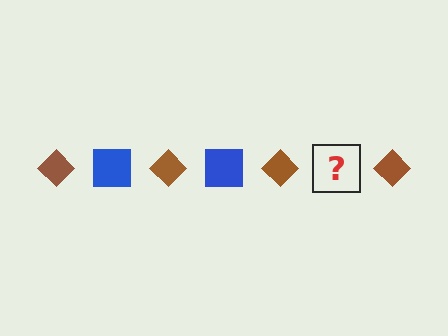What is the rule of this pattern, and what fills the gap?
The rule is that the pattern alternates between brown diamond and blue square. The gap should be filled with a blue square.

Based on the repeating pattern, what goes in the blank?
The blank should be a blue square.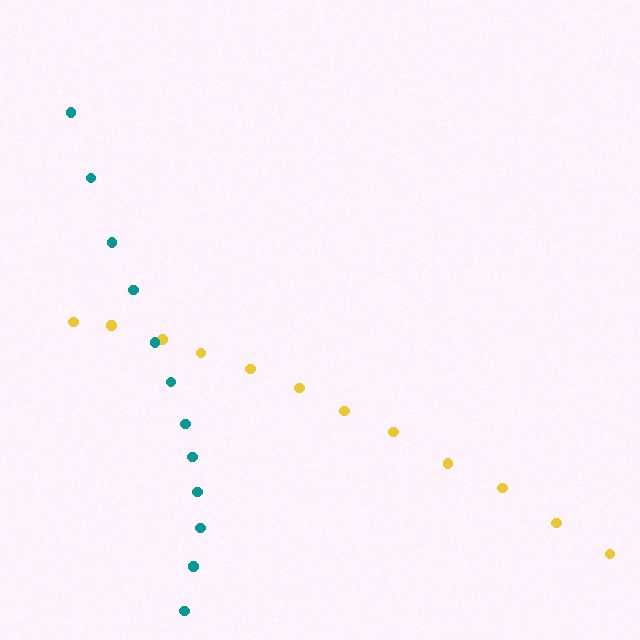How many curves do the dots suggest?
There are 2 distinct paths.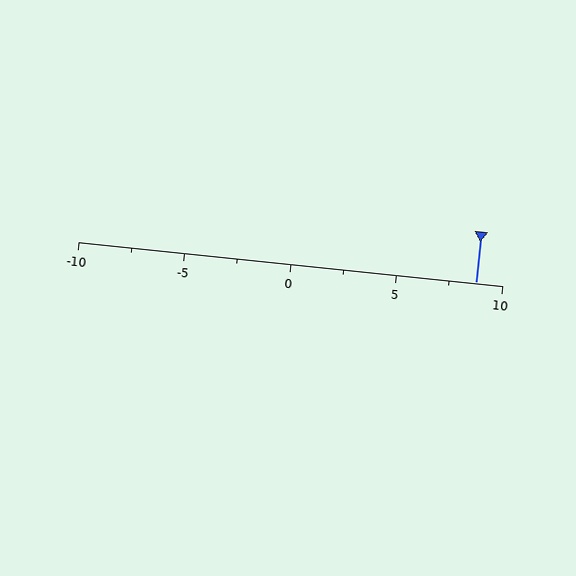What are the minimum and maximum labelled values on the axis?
The axis runs from -10 to 10.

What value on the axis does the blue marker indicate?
The marker indicates approximately 8.8.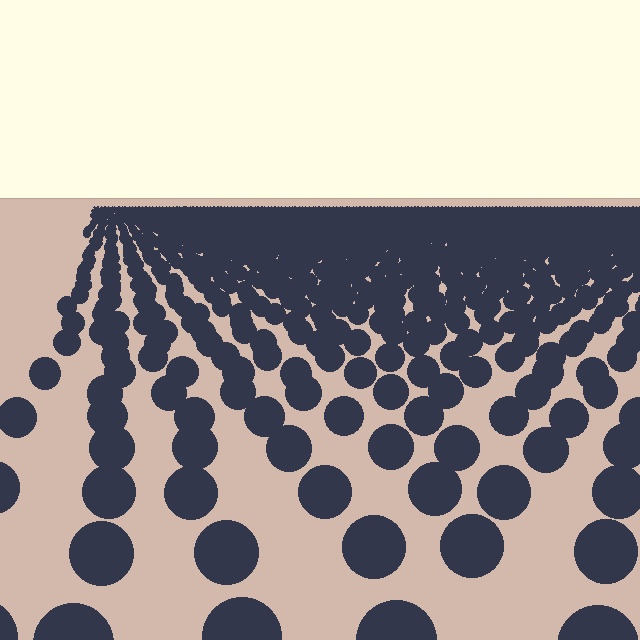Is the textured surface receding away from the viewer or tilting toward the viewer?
The surface is receding away from the viewer. Texture elements get smaller and denser toward the top.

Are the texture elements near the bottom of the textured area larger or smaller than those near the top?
Larger. Near the bottom, elements are closer to the viewer and appear at a bigger on-screen size.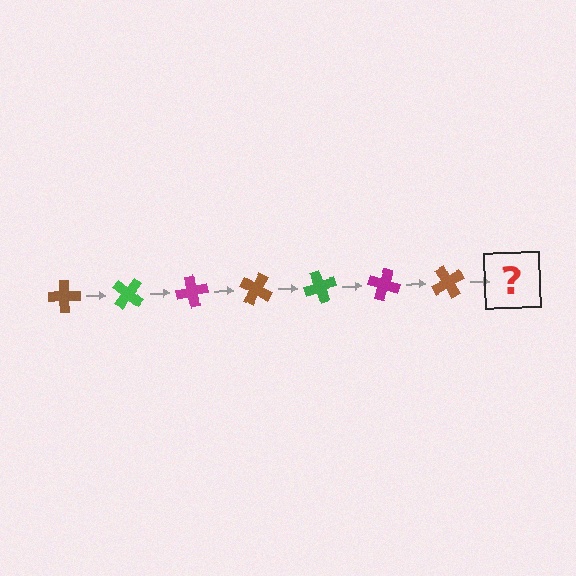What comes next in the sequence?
The next element should be a green cross, rotated 280 degrees from the start.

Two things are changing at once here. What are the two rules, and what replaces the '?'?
The two rules are that it rotates 40 degrees each step and the color cycles through brown, green, and magenta. The '?' should be a green cross, rotated 280 degrees from the start.